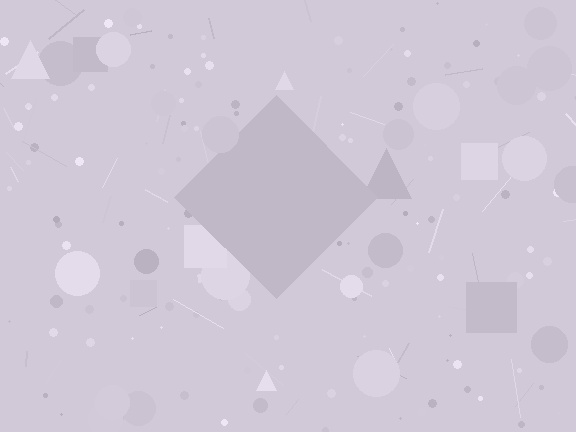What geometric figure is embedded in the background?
A diamond is embedded in the background.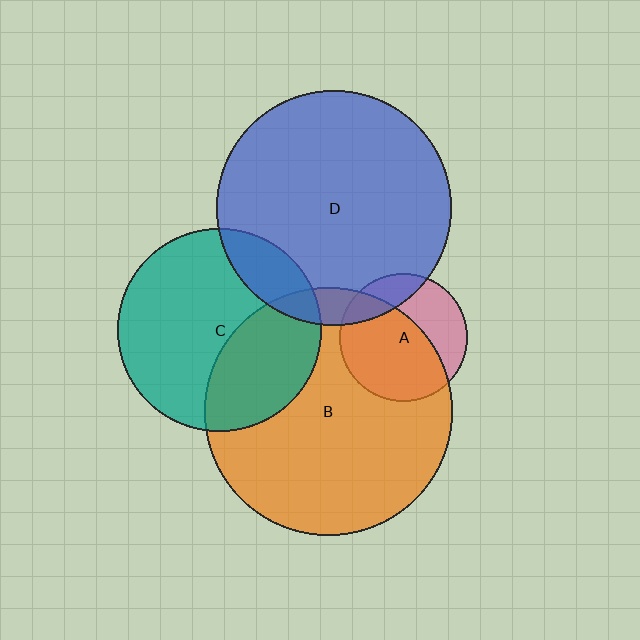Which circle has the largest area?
Circle B (orange).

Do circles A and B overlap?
Yes.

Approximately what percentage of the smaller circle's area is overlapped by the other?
Approximately 65%.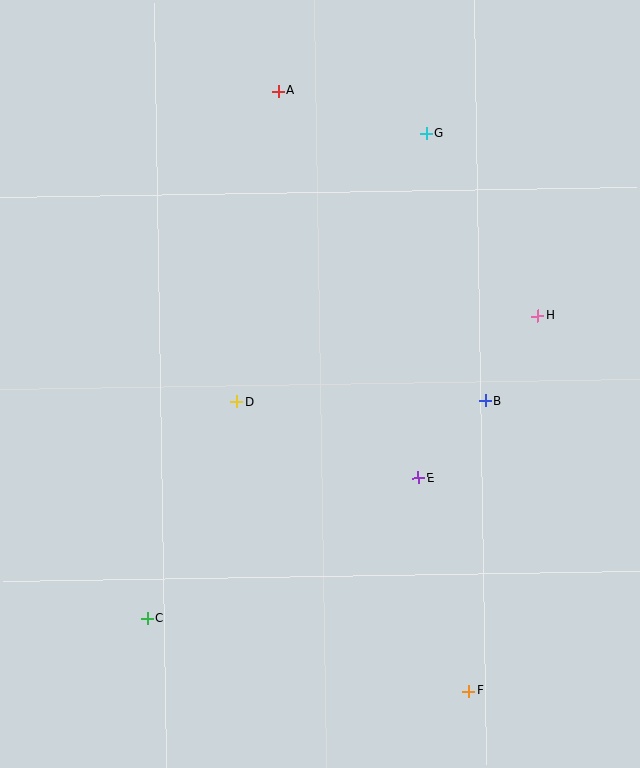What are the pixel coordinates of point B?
Point B is at (486, 401).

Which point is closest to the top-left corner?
Point A is closest to the top-left corner.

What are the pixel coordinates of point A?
Point A is at (279, 91).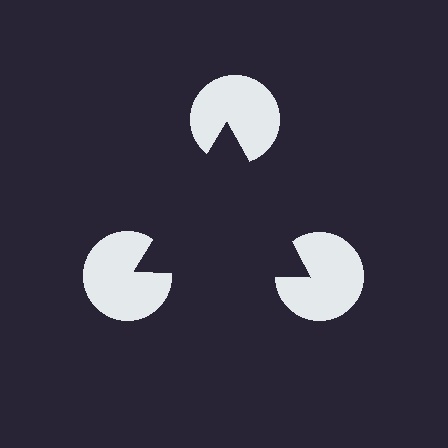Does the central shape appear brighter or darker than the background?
It typically appears slightly darker than the background, even though no actual brightness change is drawn.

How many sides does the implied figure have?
3 sides.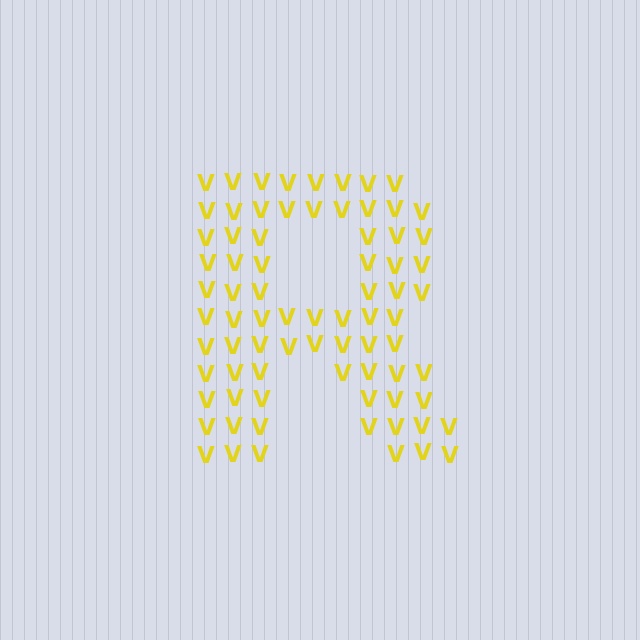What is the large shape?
The large shape is the letter R.